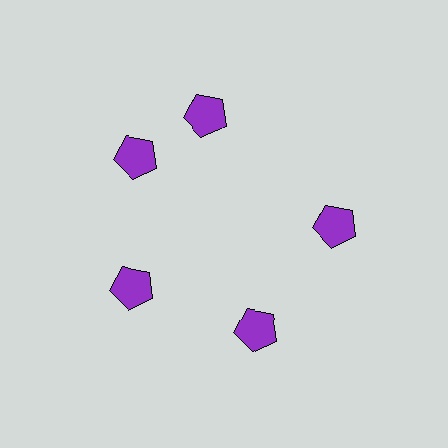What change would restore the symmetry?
The symmetry would be restored by rotating it back into even spacing with its neighbors so that all 5 pentagons sit at equal angles and equal distance from the center.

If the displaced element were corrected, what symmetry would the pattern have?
It would have 5-fold rotational symmetry — the pattern would map onto itself every 72 degrees.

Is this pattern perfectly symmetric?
No. The 5 purple pentagons are arranged in a ring, but one element near the 1 o'clock position is rotated out of alignment along the ring, breaking the 5-fold rotational symmetry.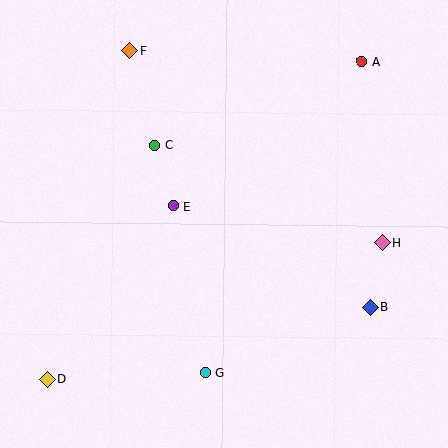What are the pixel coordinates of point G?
Point G is at (206, 373).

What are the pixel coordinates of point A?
Point A is at (362, 61).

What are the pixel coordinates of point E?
Point E is at (173, 206).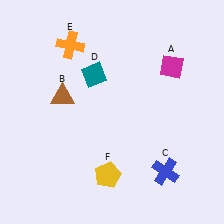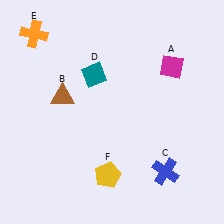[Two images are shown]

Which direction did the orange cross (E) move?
The orange cross (E) moved left.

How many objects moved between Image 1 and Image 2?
1 object moved between the two images.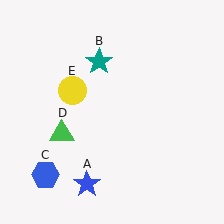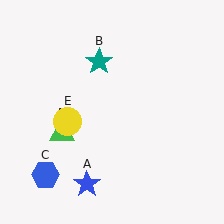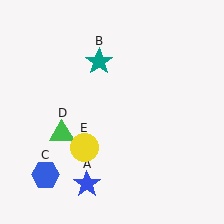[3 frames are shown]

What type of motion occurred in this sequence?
The yellow circle (object E) rotated counterclockwise around the center of the scene.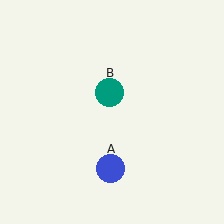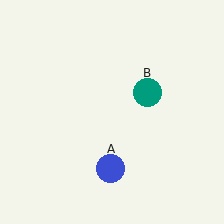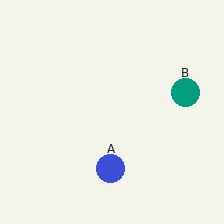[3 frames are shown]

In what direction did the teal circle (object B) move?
The teal circle (object B) moved right.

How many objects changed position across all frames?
1 object changed position: teal circle (object B).